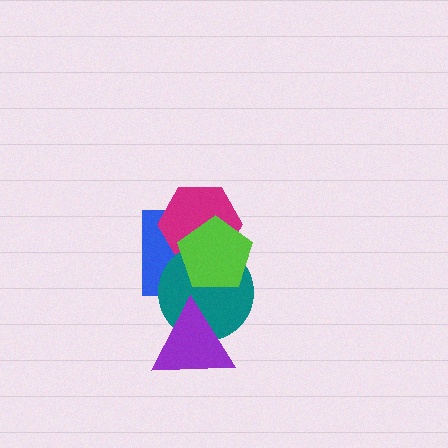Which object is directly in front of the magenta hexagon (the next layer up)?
The teal circle is directly in front of the magenta hexagon.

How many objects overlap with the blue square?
3 objects overlap with the blue square.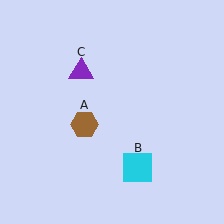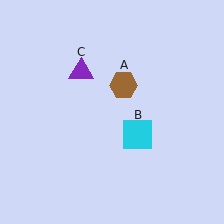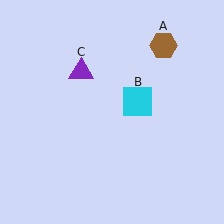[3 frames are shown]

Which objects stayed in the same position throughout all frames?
Purple triangle (object C) remained stationary.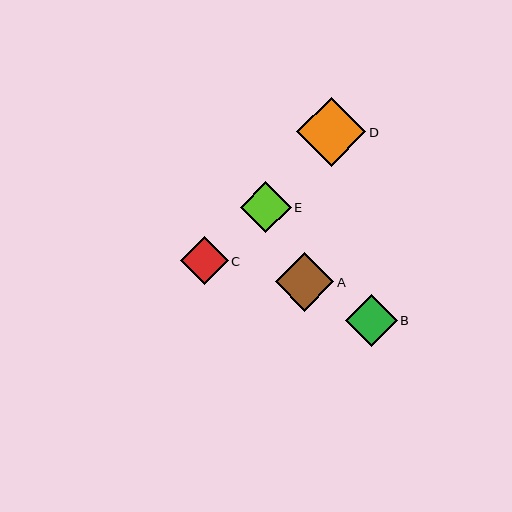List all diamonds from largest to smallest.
From largest to smallest: D, A, B, E, C.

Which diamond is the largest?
Diamond D is the largest with a size of approximately 69 pixels.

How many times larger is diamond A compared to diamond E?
Diamond A is approximately 1.2 times the size of diamond E.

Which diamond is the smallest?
Diamond C is the smallest with a size of approximately 48 pixels.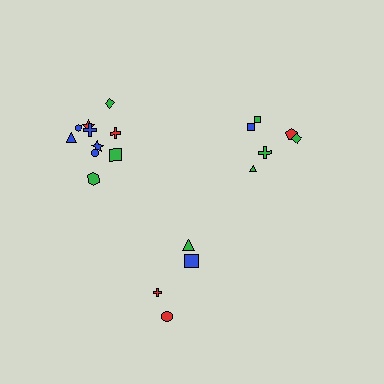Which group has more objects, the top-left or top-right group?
The top-left group.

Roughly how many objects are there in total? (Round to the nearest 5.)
Roughly 20 objects in total.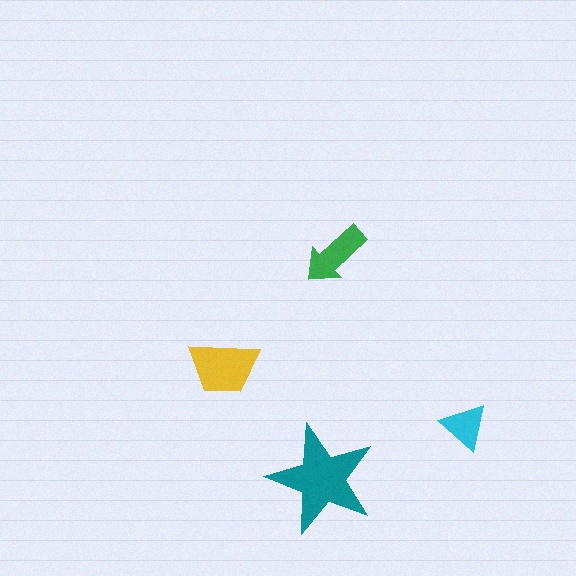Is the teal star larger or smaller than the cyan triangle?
Larger.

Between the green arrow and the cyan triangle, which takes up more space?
The green arrow.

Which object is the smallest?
The cyan triangle.